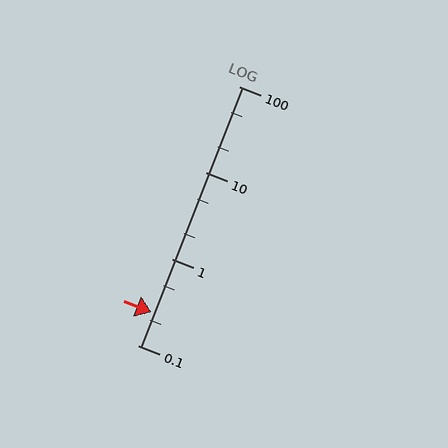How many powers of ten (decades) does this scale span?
The scale spans 3 decades, from 0.1 to 100.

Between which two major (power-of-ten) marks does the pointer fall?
The pointer is between 0.1 and 1.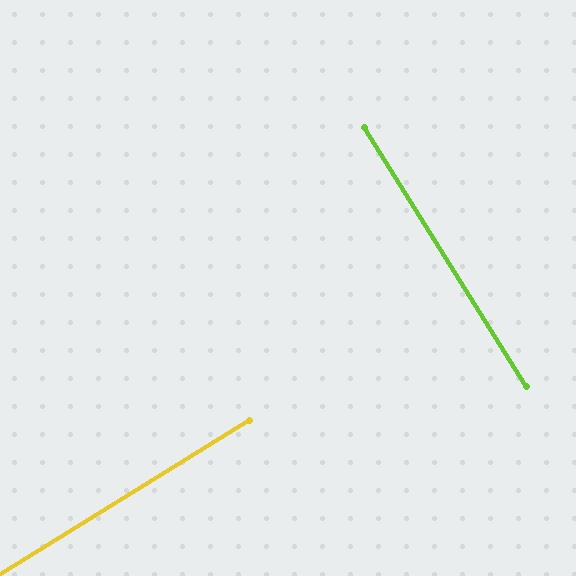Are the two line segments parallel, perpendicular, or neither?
Perpendicular — they meet at approximately 90°.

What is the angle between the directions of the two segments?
Approximately 90 degrees.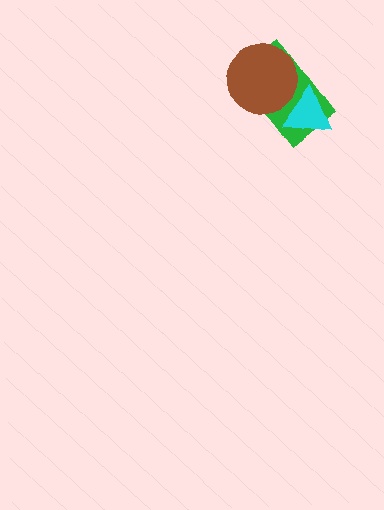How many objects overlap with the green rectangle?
2 objects overlap with the green rectangle.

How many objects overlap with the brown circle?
1 object overlaps with the brown circle.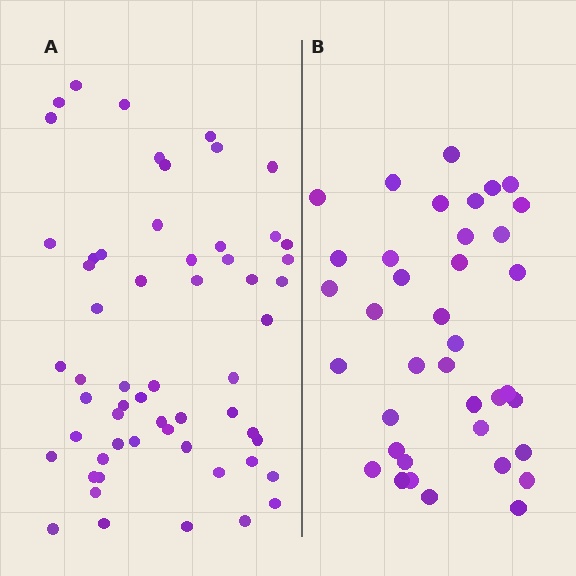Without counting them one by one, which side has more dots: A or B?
Region A (the left region) has more dots.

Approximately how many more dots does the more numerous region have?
Region A has approximately 20 more dots than region B.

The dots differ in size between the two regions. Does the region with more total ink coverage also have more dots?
No. Region B has more total ink coverage because its dots are larger, but region A actually contains more individual dots. Total area can be misleading — the number of items is what matters here.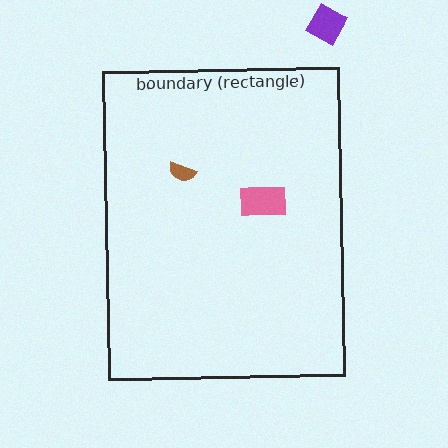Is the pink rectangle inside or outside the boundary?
Inside.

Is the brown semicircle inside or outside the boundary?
Inside.